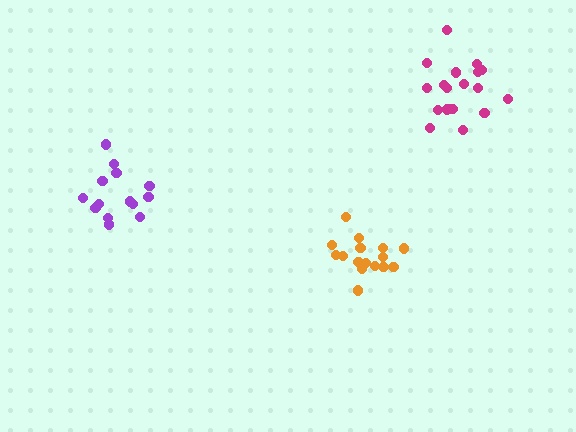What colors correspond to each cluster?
The clusters are colored: magenta, orange, purple.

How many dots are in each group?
Group 1: 19 dots, Group 2: 16 dots, Group 3: 14 dots (49 total).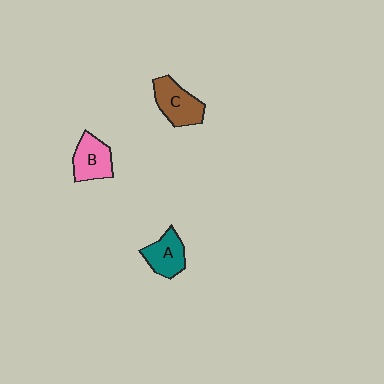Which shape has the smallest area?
Shape A (teal).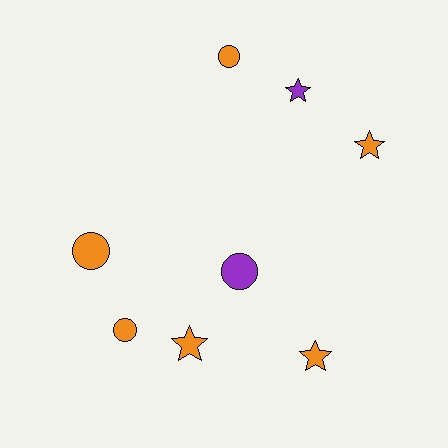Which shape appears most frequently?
Star, with 4 objects.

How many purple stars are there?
There is 1 purple star.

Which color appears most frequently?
Orange, with 6 objects.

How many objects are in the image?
There are 8 objects.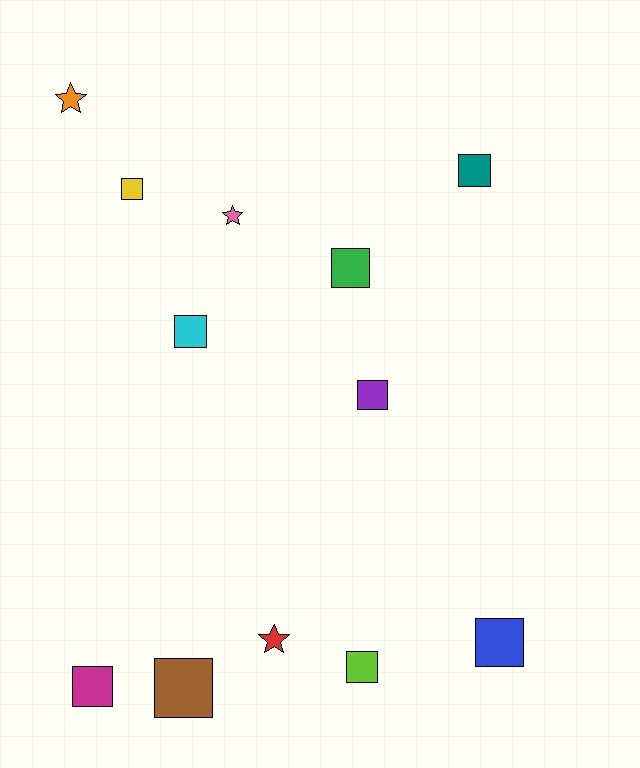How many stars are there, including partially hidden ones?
There are 3 stars.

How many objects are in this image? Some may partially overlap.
There are 12 objects.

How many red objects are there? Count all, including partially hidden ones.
There is 1 red object.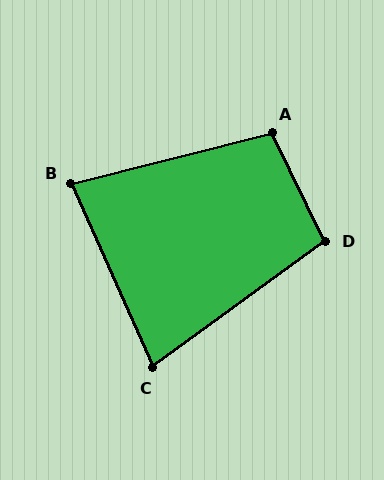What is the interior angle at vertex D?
Approximately 100 degrees (obtuse).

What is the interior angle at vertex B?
Approximately 80 degrees (acute).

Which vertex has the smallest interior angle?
C, at approximately 78 degrees.